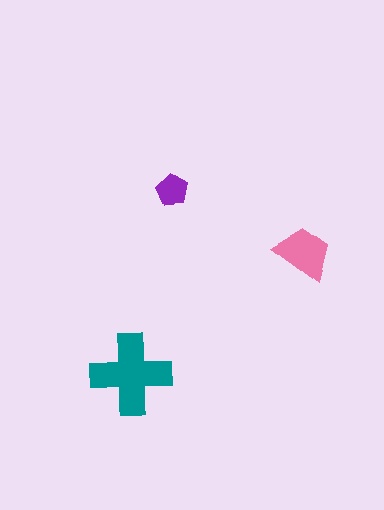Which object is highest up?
The purple pentagon is topmost.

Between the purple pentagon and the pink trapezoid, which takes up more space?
The pink trapezoid.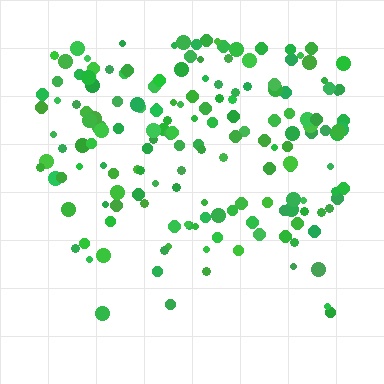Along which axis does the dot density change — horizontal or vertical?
Vertical.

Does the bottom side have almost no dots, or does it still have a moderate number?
Still a moderate number, just noticeably fewer than the top.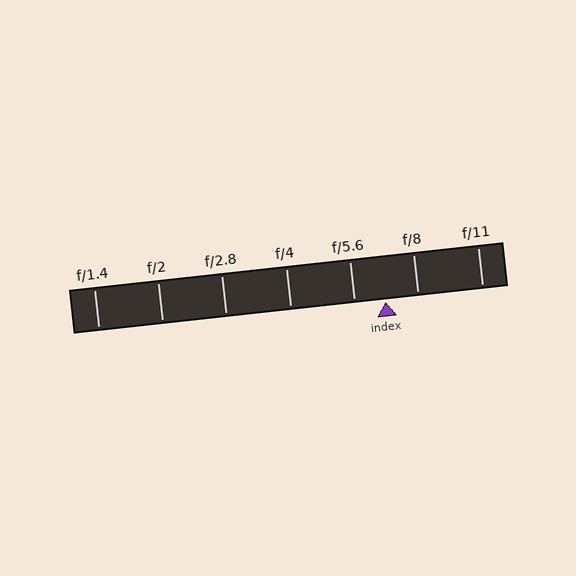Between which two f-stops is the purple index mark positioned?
The index mark is between f/5.6 and f/8.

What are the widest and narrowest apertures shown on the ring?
The widest aperture shown is f/1.4 and the narrowest is f/11.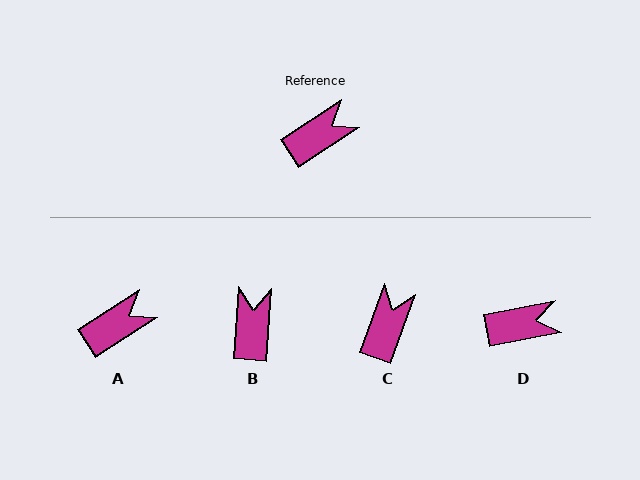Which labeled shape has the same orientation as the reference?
A.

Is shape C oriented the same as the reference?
No, it is off by about 37 degrees.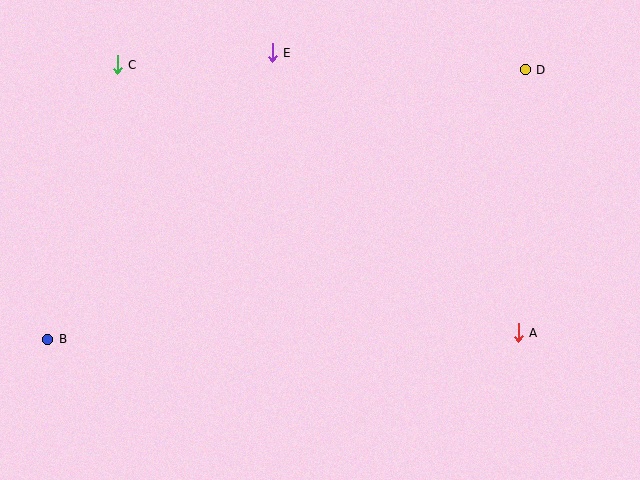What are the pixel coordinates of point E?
Point E is at (272, 53).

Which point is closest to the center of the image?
Point E at (272, 53) is closest to the center.